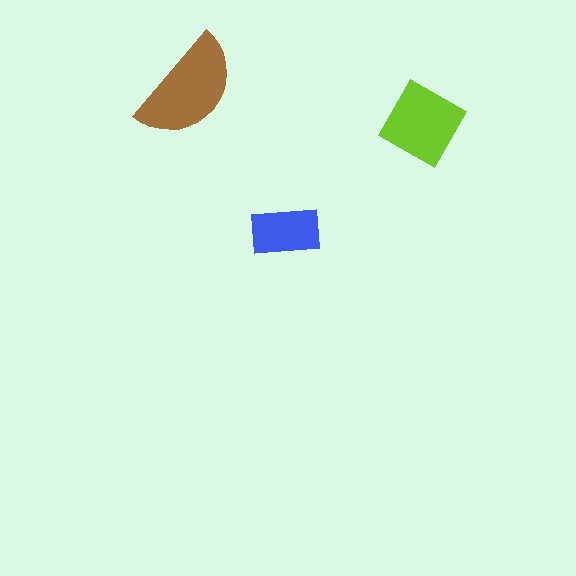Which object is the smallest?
The blue rectangle.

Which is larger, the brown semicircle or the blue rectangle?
The brown semicircle.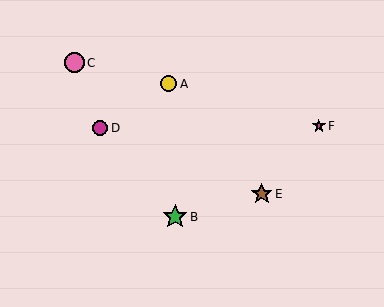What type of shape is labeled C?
Shape C is a pink circle.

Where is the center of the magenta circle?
The center of the magenta circle is at (100, 128).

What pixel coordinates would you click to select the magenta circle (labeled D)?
Click at (100, 128) to select the magenta circle D.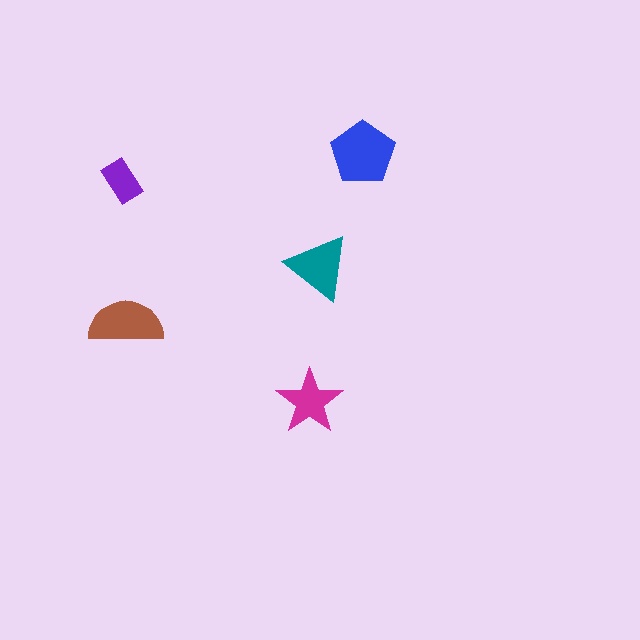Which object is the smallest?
The purple rectangle.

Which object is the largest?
The blue pentagon.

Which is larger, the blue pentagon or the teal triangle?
The blue pentagon.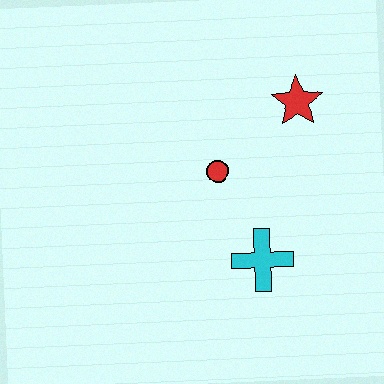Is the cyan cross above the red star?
No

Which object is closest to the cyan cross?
The red circle is closest to the cyan cross.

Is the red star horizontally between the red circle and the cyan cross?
No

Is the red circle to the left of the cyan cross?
Yes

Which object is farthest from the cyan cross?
The red star is farthest from the cyan cross.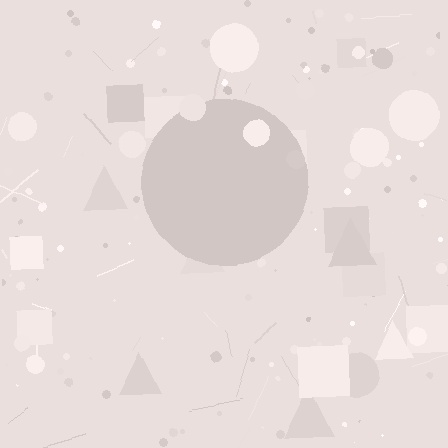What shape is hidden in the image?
A circle is hidden in the image.